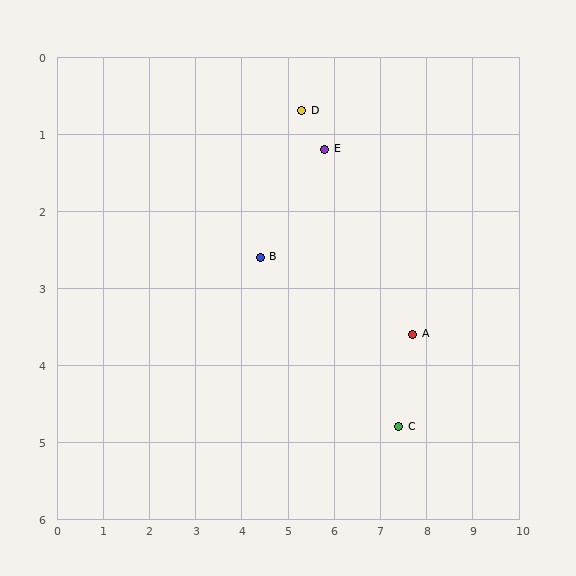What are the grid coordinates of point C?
Point C is at approximately (7.4, 4.8).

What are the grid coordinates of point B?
Point B is at approximately (4.4, 2.6).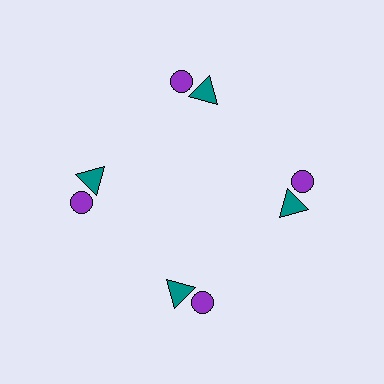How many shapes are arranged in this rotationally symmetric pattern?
There are 8 shapes, arranged in 4 groups of 2.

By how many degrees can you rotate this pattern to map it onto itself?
The pattern maps onto itself every 90 degrees of rotation.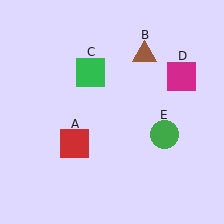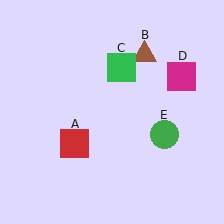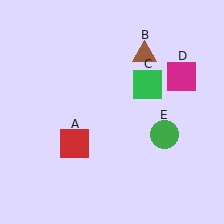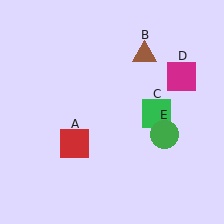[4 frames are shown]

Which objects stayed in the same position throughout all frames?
Red square (object A) and brown triangle (object B) and magenta square (object D) and green circle (object E) remained stationary.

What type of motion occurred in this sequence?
The green square (object C) rotated clockwise around the center of the scene.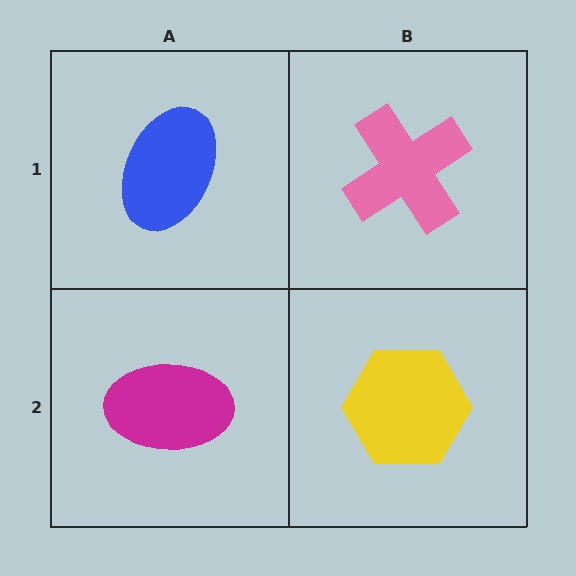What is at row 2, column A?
A magenta ellipse.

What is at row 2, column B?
A yellow hexagon.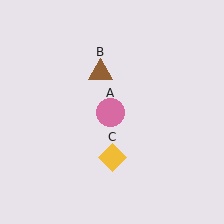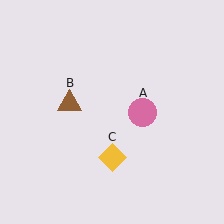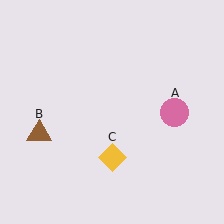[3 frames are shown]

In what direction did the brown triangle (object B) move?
The brown triangle (object B) moved down and to the left.